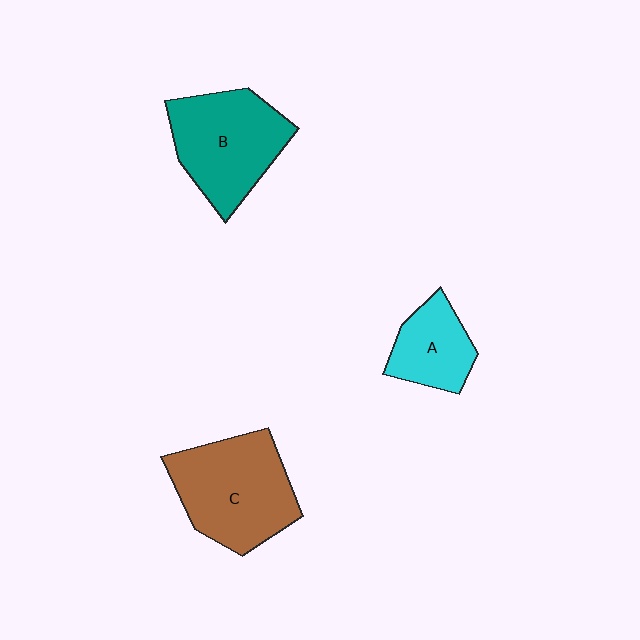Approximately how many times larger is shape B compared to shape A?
Approximately 1.8 times.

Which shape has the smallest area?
Shape A (cyan).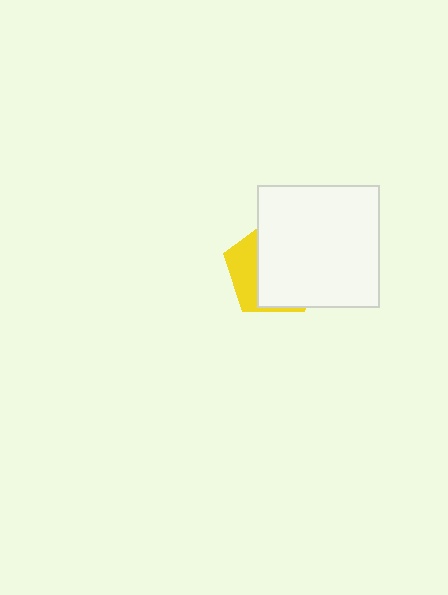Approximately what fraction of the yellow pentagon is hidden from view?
Roughly 69% of the yellow pentagon is hidden behind the white square.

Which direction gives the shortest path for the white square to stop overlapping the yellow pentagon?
Moving right gives the shortest separation.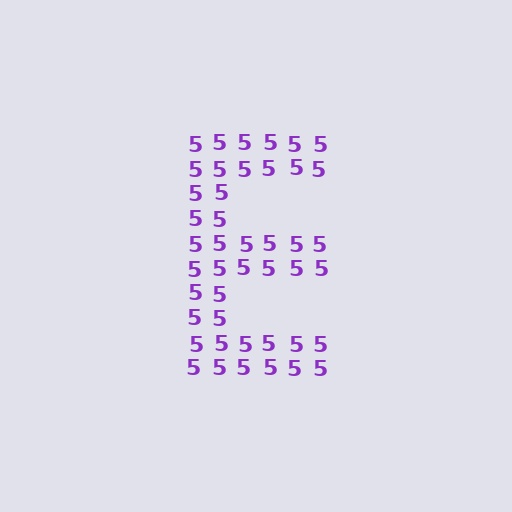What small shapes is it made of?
It is made of small digit 5's.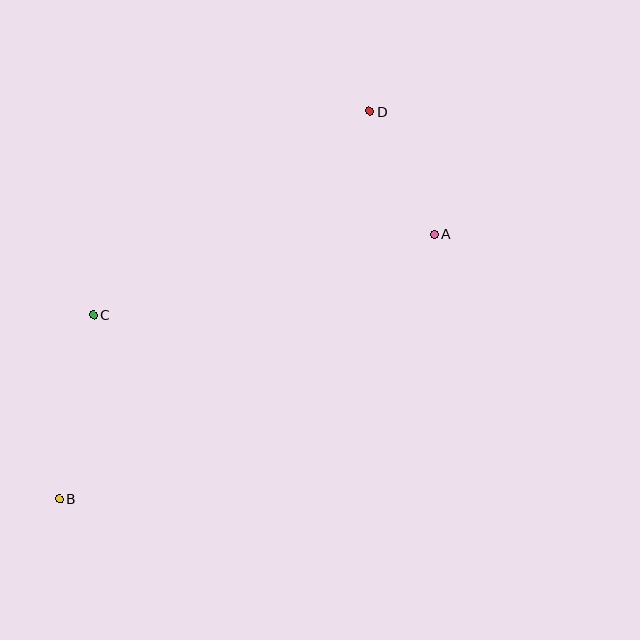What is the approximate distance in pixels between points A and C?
The distance between A and C is approximately 351 pixels.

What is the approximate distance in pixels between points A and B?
The distance between A and B is approximately 459 pixels.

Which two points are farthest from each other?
Points B and D are farthest from each other.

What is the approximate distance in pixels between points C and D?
The distance between C and D is approximately 343 pixels.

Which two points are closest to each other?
Points A and D are closest to each other.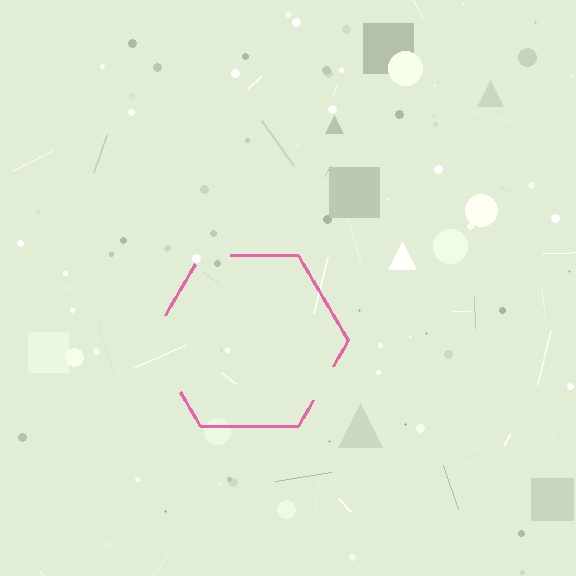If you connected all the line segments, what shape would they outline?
They would outline a hexagon.